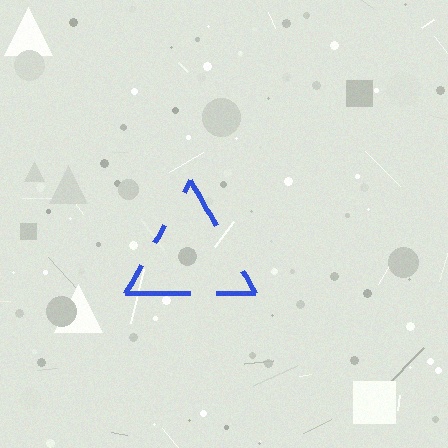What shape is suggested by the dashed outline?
The dashed outline suggests a triangle.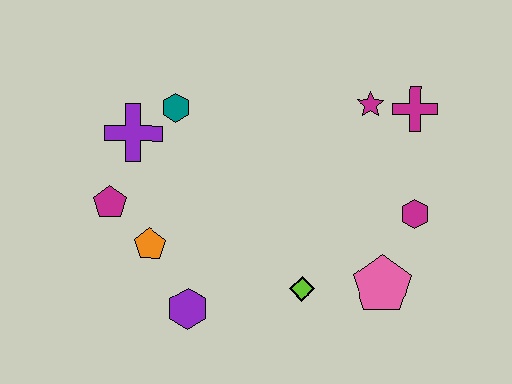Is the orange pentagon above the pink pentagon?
Yes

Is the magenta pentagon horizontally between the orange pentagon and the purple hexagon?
No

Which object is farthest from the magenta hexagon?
The magenta pentagon is farthest from the magenta hexagon.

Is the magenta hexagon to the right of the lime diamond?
Yes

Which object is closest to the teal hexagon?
The purple cross is closest to the teal hexagon.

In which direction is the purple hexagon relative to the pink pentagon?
The purple hexagon is to the left of the pink pentagon.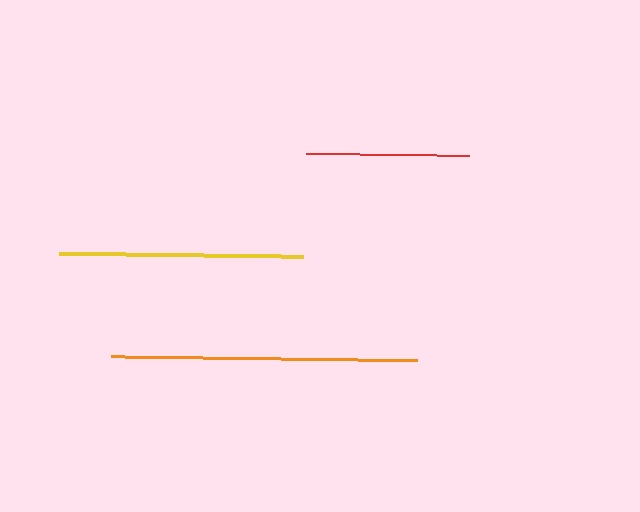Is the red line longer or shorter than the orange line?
The orange line is longer than the red line.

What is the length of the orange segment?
The orange segment is approximately 306 pixels long.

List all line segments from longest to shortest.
From longest to shortest: orange, yellow, red.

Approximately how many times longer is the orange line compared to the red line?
The orange line is approximately 1.9 times the length of the red line.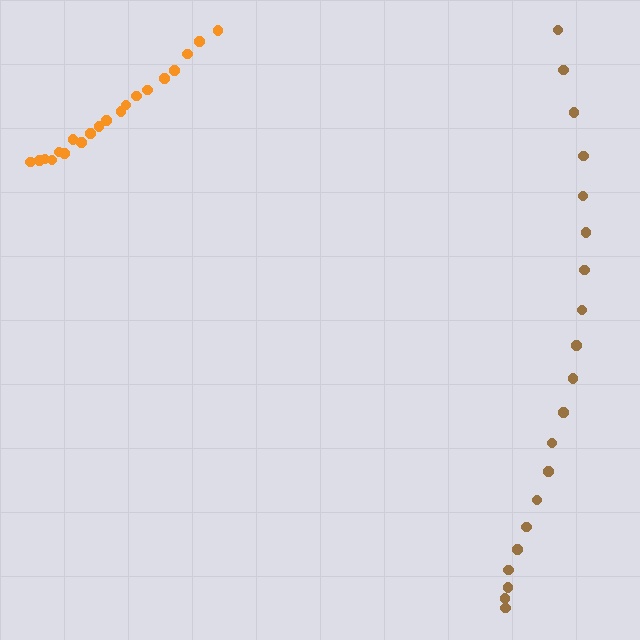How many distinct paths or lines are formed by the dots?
There are 2 distinct paths.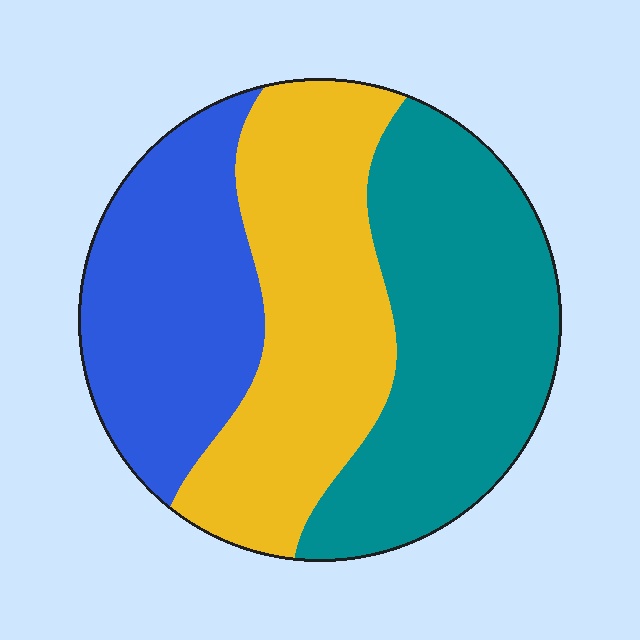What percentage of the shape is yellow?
Yellow covers roughly 35% of the shape.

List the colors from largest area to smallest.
From largest to smallest: teal, yellow, blue.